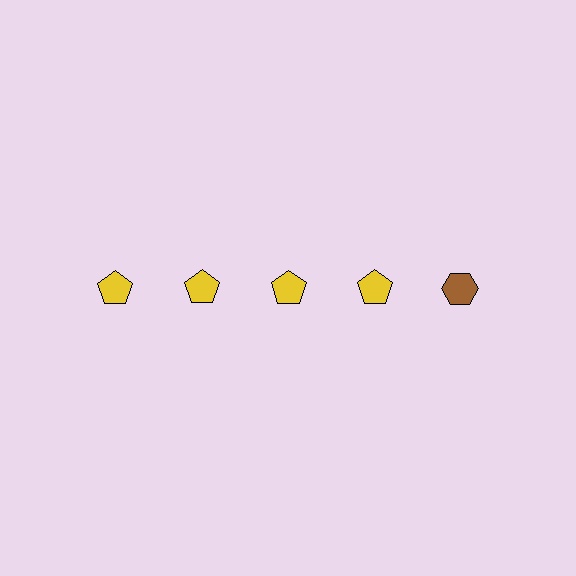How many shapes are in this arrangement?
There are 5 shapes arranged in a grid pattern.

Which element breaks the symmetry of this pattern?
The brown hexagon in the top row, rightmost column breaks the symmetry. All other shapes are yellow pentagons.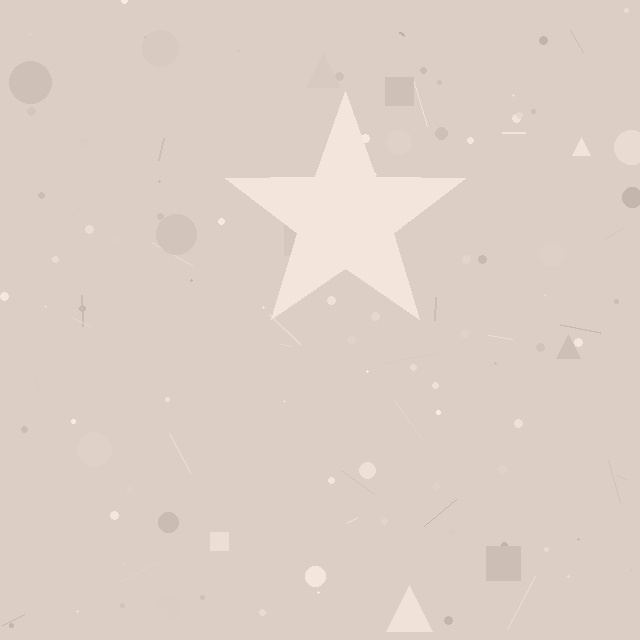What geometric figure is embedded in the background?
A star is embedded in the background.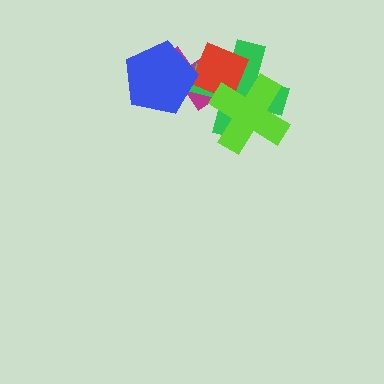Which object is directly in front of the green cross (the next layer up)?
The red diamond is directly in front of the green cross.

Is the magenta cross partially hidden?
Yes, it is partially covered by another shape.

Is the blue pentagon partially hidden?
No, no other shape covers it.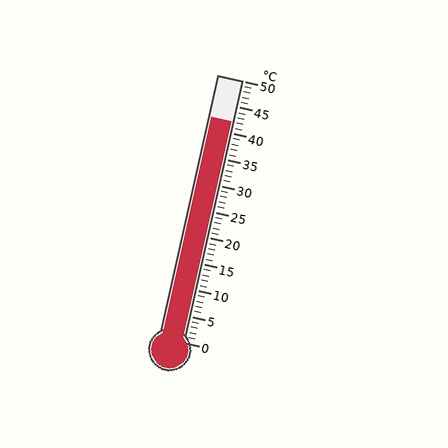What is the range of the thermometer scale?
The thermometer scale ranges from 0°C to 50°C.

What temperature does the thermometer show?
The thermometer shows approximately 42°C.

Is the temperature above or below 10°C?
The temperature is above 10°C.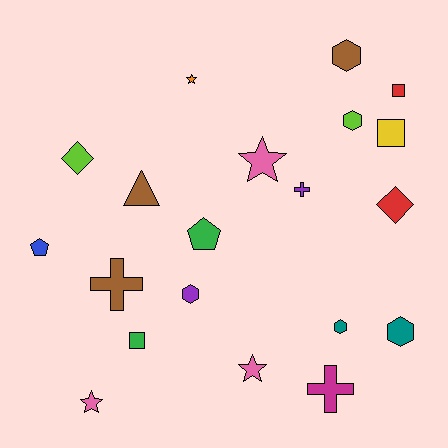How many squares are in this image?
There are 3 squares.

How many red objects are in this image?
There are 2 red objects.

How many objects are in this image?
There are 20 objects.